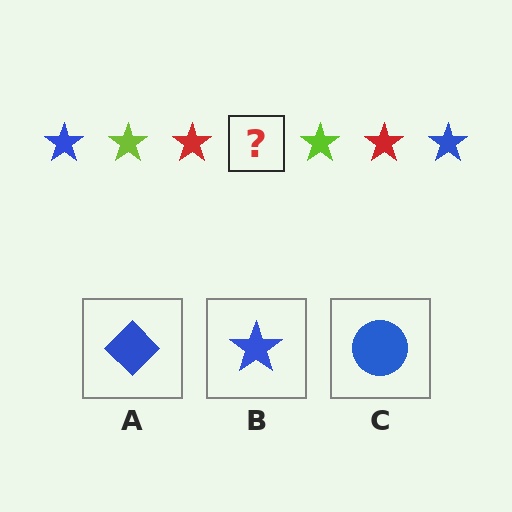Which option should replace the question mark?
Option B.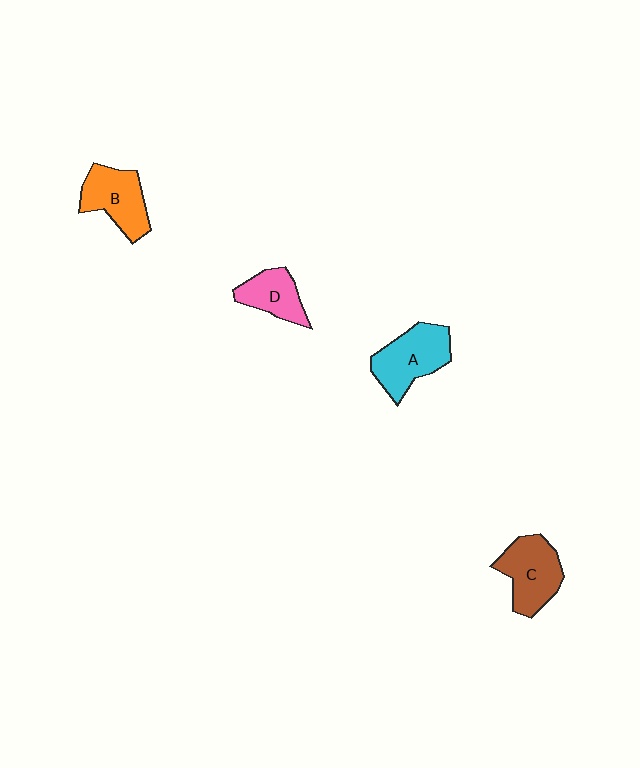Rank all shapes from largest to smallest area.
From largest to smallest: A (cyan), C (brown), B (orange), D (pink).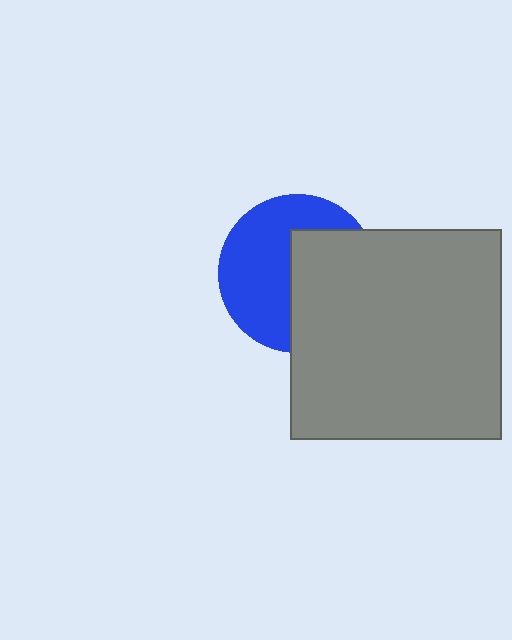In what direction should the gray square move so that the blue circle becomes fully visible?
The gray square should move right. That is the shortest direction to clear the overlap and leave the blue circle fully visible.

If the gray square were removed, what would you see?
You would see the complete blue circle.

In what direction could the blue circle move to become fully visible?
The blue circle could move left. That would shift it out from behind the gray square entirely.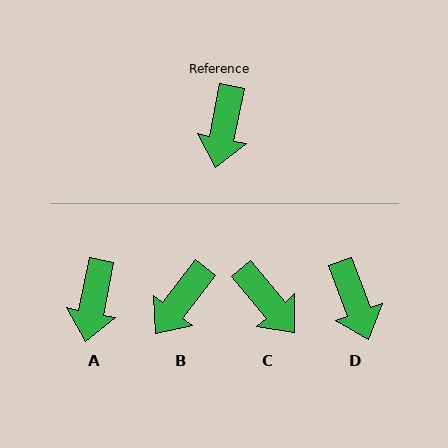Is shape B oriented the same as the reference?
No, it is off by about 26 degrees.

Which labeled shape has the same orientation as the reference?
A.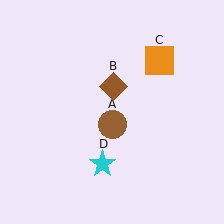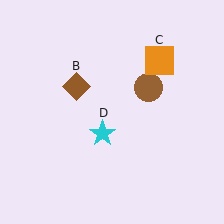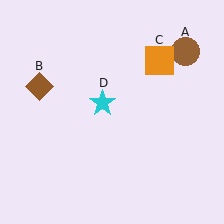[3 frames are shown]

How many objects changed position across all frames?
3 objects changed position: brown circle (object A), brown diamond (object B), cyan star (object D).